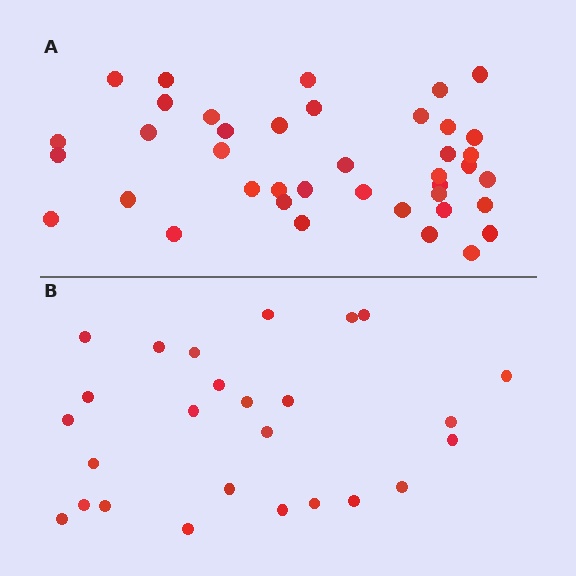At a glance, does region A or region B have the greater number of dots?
Region A (the top region) has more dots.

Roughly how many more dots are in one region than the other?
Region A has approximately 15 more dots than region B.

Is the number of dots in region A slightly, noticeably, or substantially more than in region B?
Region A has substantially more. The ratio is roughly 1.5 to 1.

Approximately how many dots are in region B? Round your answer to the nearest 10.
About 30 dots. (The exact count is 26, which rounds to 30.)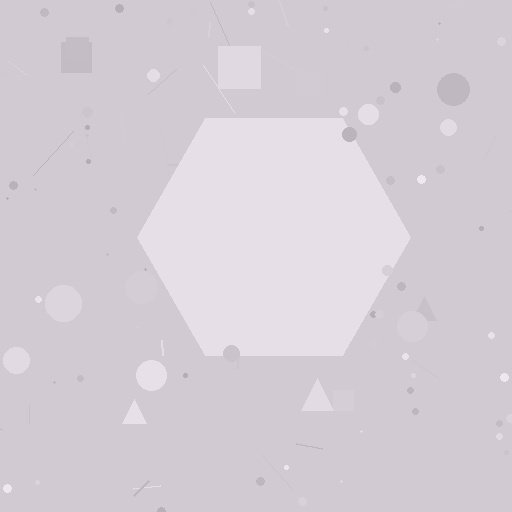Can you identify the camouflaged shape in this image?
The camouflaged shape is a hexagon.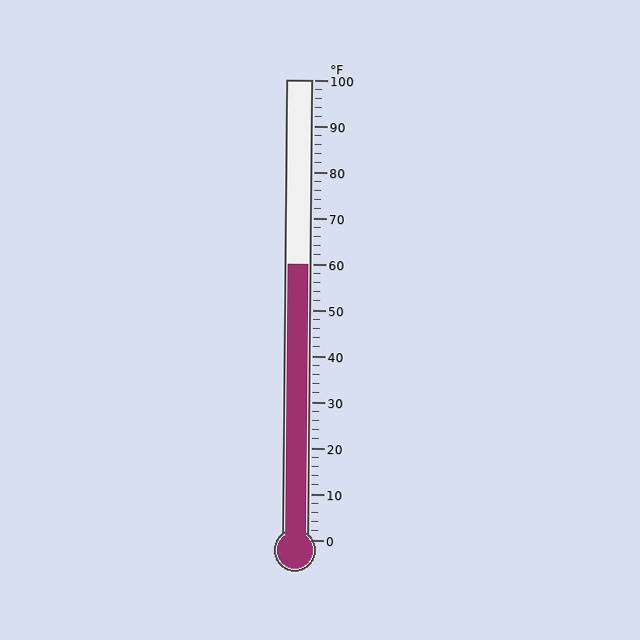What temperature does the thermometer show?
The thermometer shows approximately 60°F.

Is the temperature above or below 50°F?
The temperature is above 50°F.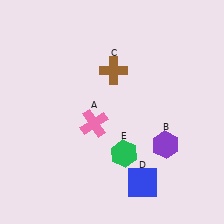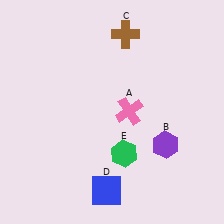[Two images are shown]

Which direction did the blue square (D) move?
The blue square (D) moved left.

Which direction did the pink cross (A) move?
The pink cross (A) moved right.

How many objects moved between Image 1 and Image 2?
3 objects moved between the two images.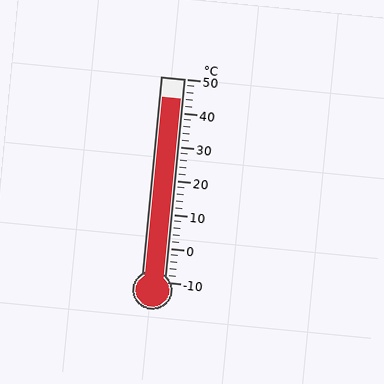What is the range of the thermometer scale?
The thermometer scale ranges from -10°C to 50°C.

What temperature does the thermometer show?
The thermometer shows approximately 44°C.